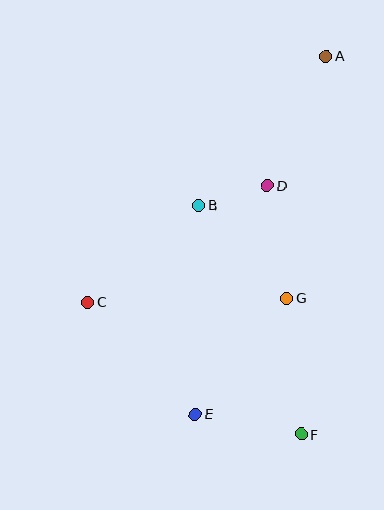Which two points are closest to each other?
Points B and D are closest to each other.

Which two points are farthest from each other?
Points A and E are farthest from each other.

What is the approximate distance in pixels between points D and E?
The distance between D and E is approximately 240 pixels.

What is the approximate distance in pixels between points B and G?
The distance between B and G is approximately 128 pixels.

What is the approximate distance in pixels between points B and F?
The distance between B and F is approximately 251 pixels.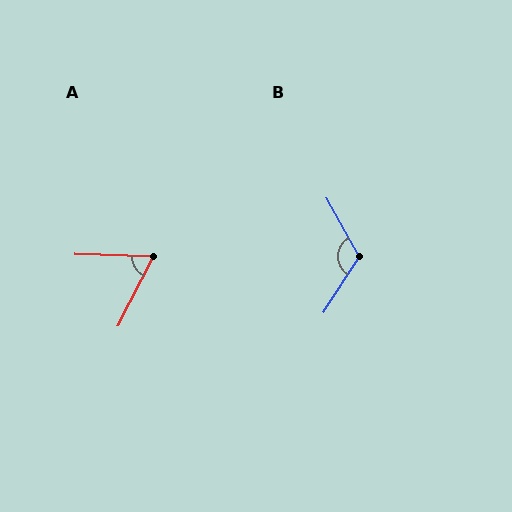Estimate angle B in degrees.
Approximately 118 degrees.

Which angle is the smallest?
A, at approximately 65 degrees.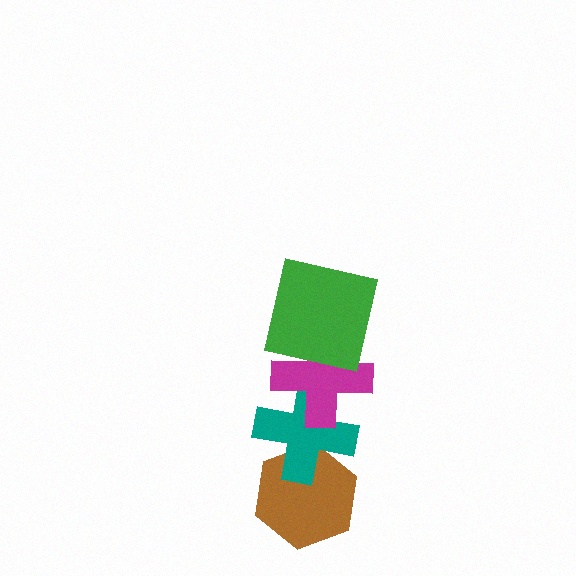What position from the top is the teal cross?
The teal cross is 3rd from the top.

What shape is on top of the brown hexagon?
The teal cross is on top of the brown hexagon.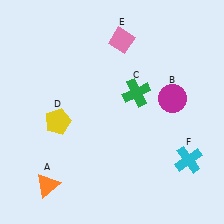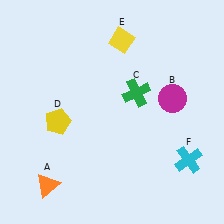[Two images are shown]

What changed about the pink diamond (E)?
In Image 1, E is pink. In Image 2, it changed to yellow.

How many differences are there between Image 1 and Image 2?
There is 1 difference between the two images.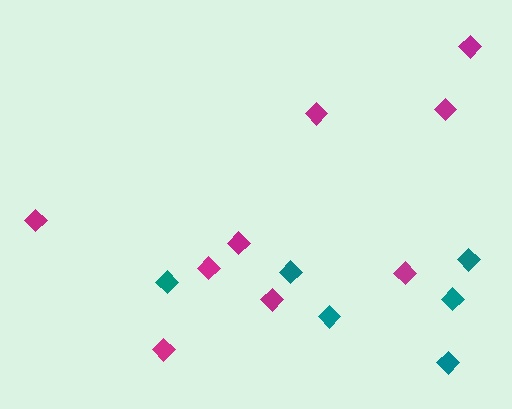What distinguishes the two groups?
There are 2 groups: one group of teal diamonds (6) and one group of magenta diamonds (9).